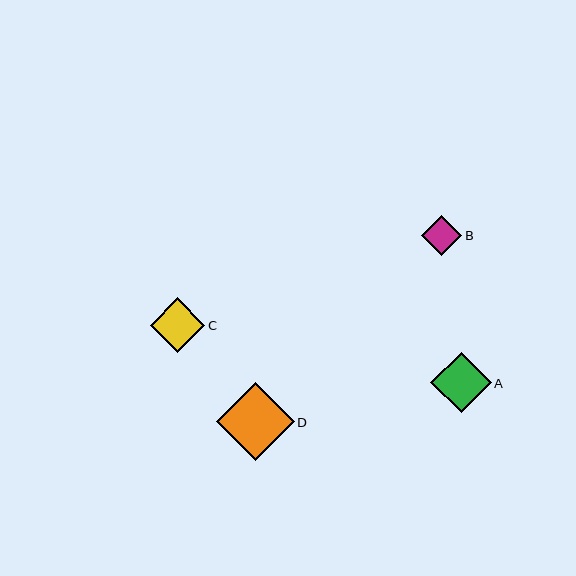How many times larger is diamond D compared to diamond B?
Diamond D is approximately 1.9 times the size of diamond B.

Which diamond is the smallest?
Diamond B is the smallest with a size of approximately 41 pixels.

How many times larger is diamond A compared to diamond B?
Diamond A is approximately 1.5 times the size of diamond B.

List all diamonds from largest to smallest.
From largest to smallest: D, A, C, B.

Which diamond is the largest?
Diamond D is the largest with a size of approximately 78 pixels.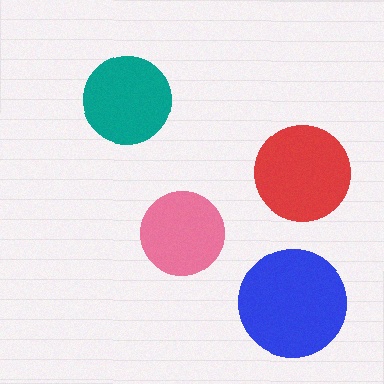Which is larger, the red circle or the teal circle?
The red one.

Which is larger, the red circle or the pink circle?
The red one.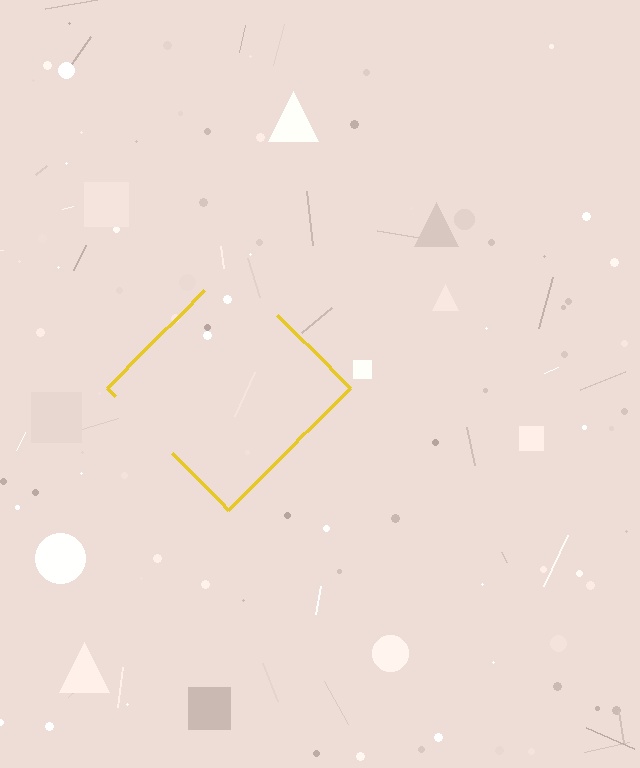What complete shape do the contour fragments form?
The contour fragments form a diamond.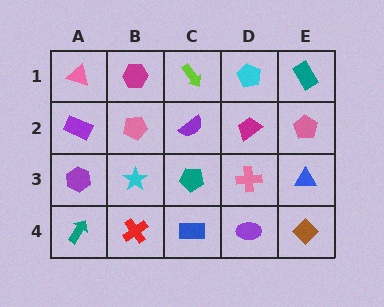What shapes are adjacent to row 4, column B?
A cyan star (row 3, column B), a teal arrow (row 4, column A), a blue rectangle (row 4, column C).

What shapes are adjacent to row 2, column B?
A magenta hexagon (row 1, column B), a cyan star (row 3, column B), a purple rectangle (row 2, column A), a purple semicircle (row 2, column C).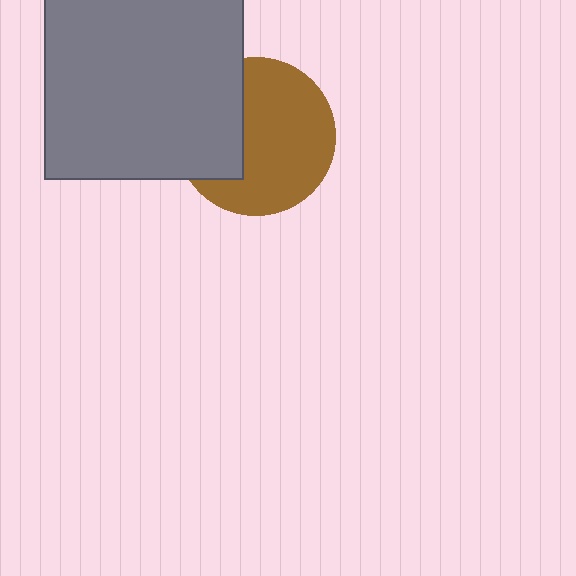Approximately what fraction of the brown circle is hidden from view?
Roughly 34% of the brown circle is hidden behind the gray square.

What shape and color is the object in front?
The object in front is a gray square.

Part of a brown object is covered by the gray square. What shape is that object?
It is a circle.